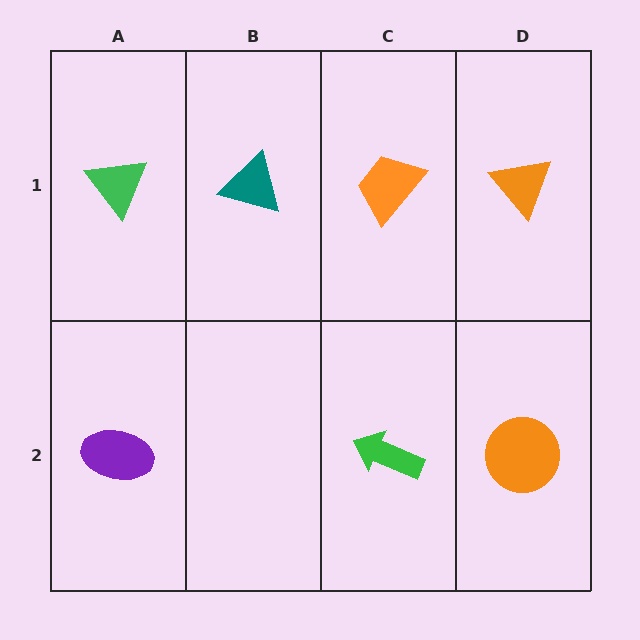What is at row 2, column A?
A purple ellipse.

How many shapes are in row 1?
4 shapes.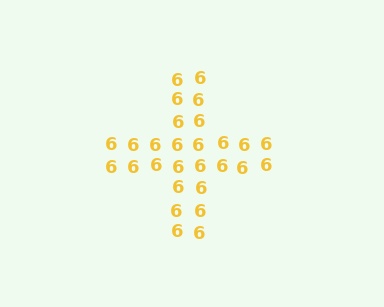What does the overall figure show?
The overall figure shows a cross.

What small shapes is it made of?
It is made of small digit 6's.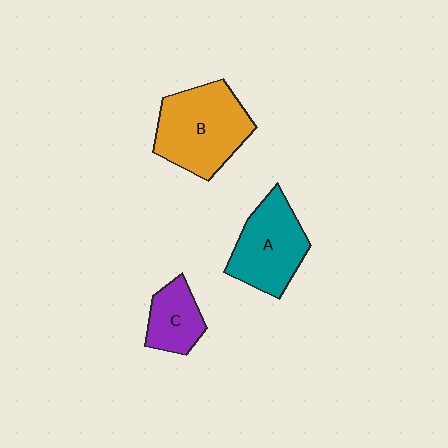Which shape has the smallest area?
Shape C (purple).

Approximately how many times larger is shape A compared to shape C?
Approximately 1.7 times.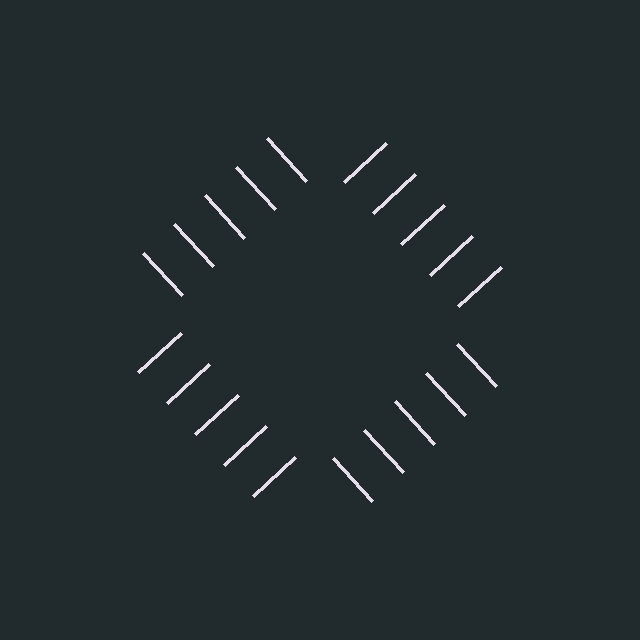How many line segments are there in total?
20 — 5 along each of the 4 edges.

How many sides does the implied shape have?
4 sides — the line-ends trace a square.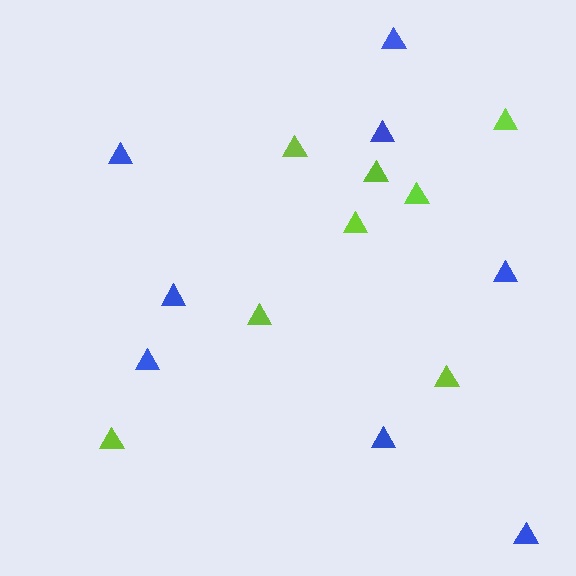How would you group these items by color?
There are 2 groups: one group of lime triangles (8) and one group of blue triangles (8).